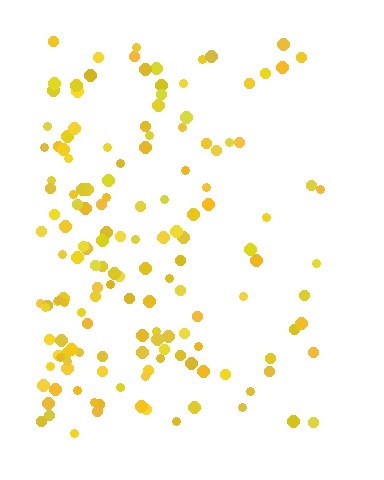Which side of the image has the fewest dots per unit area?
The right.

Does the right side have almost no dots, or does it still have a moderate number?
Still a moderate number, just noticeably fewer than the left.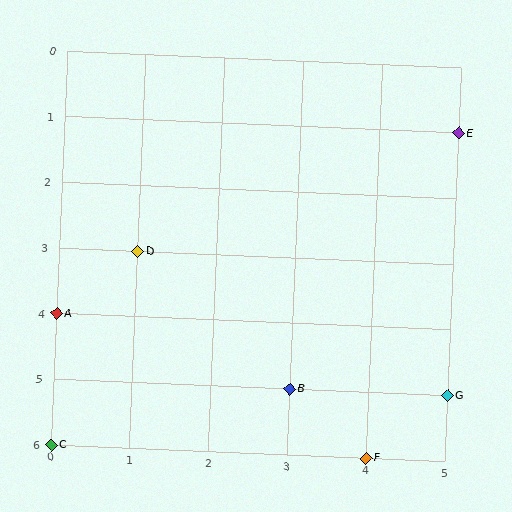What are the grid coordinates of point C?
Point C is at grid coordinates (0, 6).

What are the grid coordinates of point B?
Point B is at grid coordinates (3, 5).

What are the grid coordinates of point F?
Point F is at grid coordinates (4, 6).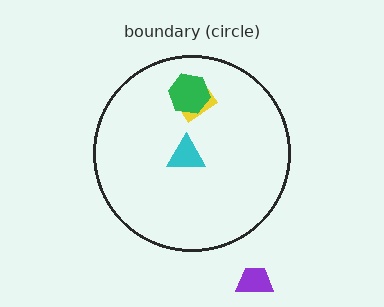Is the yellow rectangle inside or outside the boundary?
Inside.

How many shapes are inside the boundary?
3 inside, 1 outside.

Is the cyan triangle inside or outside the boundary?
Inside.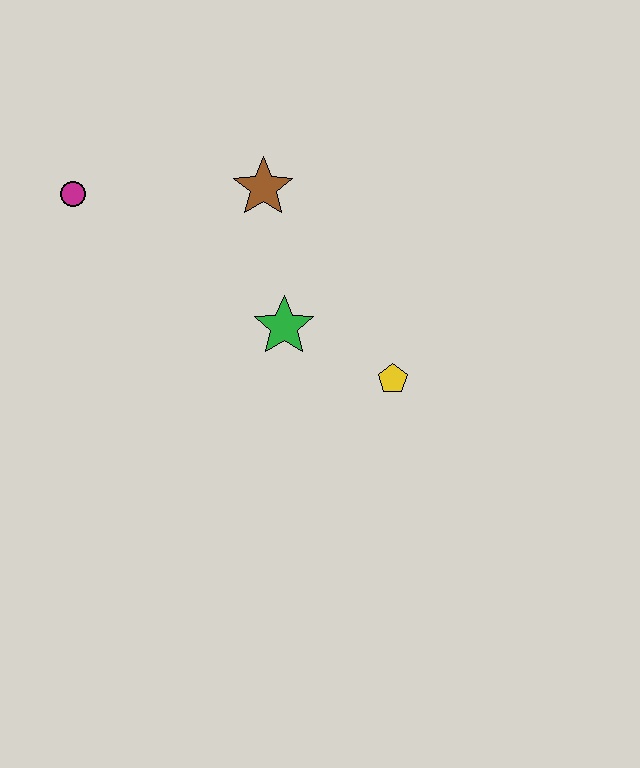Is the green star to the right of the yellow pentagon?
No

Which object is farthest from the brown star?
The yellow pentagon is farthest from the brown star.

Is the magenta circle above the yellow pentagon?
Yes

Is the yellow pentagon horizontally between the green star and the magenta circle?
No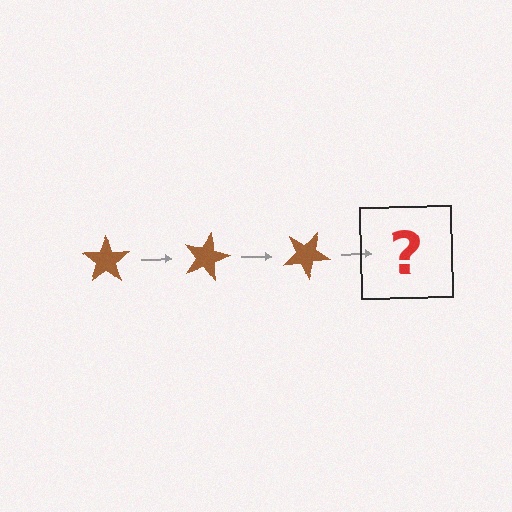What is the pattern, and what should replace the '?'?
The pattern is that the star rotates 15 degrees each step. The '?' should be a brown star rotated 45 degrees.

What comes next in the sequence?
The next element should be a brown star rotated 45 degrees.